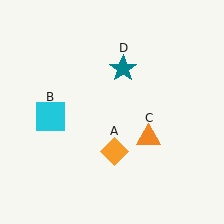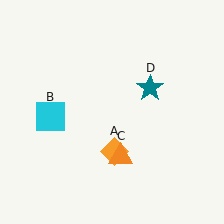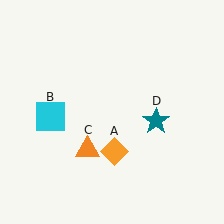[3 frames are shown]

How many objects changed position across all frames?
2 objects changed position: orange triangle (object C), teal star (object D).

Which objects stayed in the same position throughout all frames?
Orange diamond (object A) and cyan square (object B) remained stationary.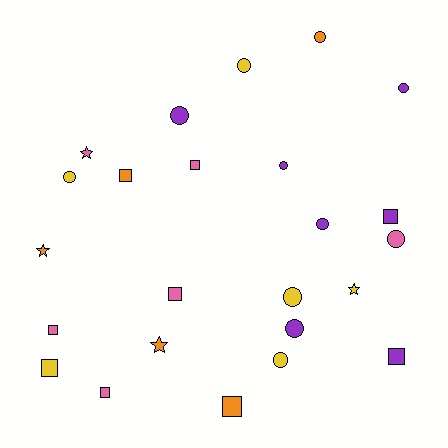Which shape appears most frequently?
Circle, with 11 objects.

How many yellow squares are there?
There is 1 yellow square.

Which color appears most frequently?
Purple, with 7 objects.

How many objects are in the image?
There are 24 objects.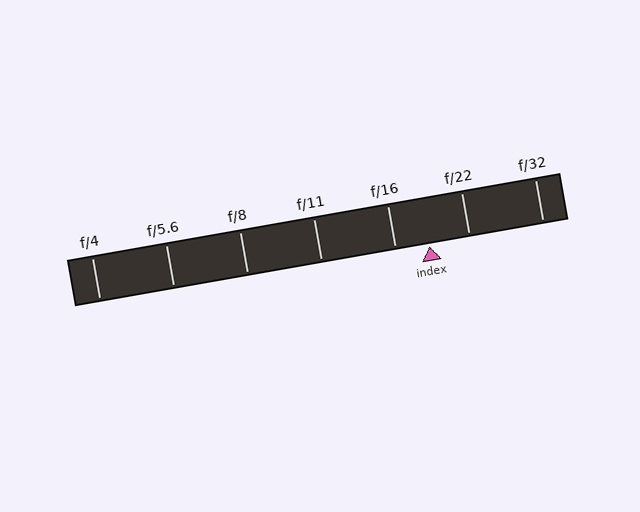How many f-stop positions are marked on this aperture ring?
There are 7 f-stop positions marked.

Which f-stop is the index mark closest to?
The index mark is closest to f/16.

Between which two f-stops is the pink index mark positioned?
The index mark is between f/16 and f/22.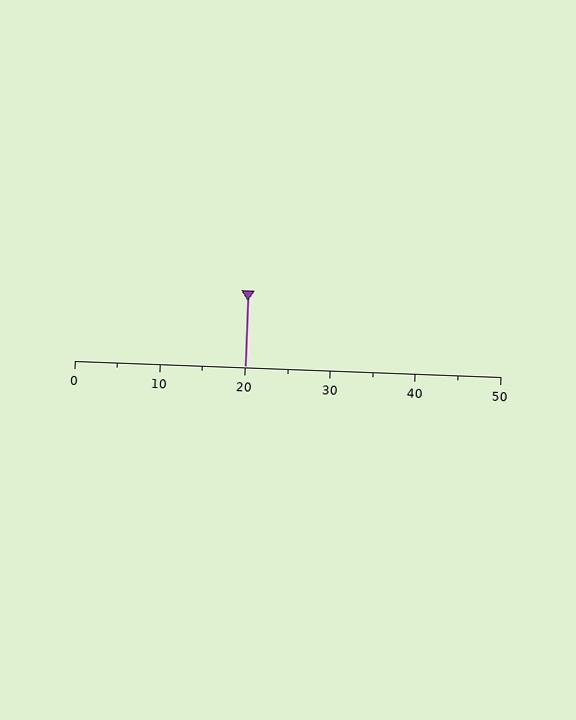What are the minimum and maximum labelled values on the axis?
The axis runs from 0 to 50.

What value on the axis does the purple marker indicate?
The marker indicates approximately 20.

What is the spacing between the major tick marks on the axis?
The major ticks are spaced 10 apart.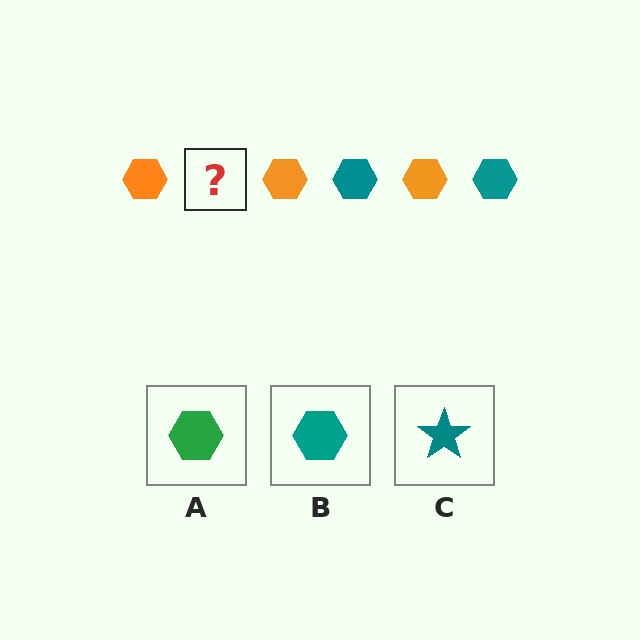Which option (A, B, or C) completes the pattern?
B.